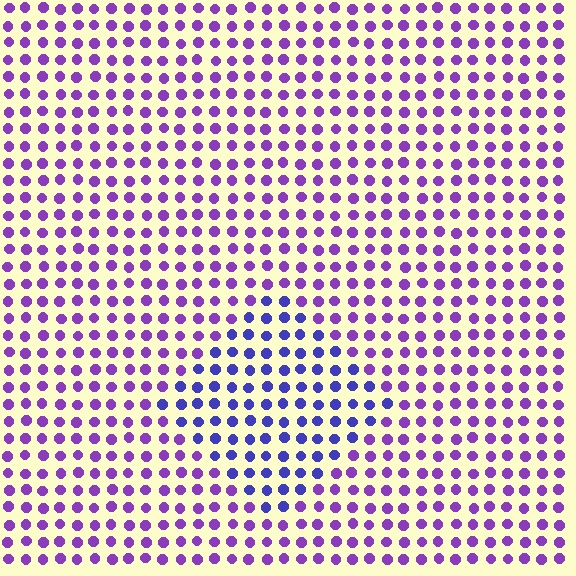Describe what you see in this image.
The image is filled with small purple elements in a uniform arrangement. A diamond-shaped region is visible where the elements are tinted to a slightly different hue, forming a subtle color boundary.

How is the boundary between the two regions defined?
The boundary is defined purely by a slight shift in hue (about 36 degrees). Spacing, size, and orientation are identical on both sides.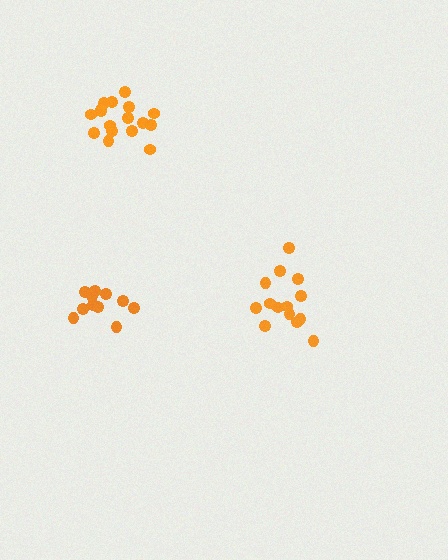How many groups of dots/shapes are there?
There are 3 groups.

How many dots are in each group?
Group 1: 14 dots, Group 2: 11 dots, Group 3: 17 dots (42 total).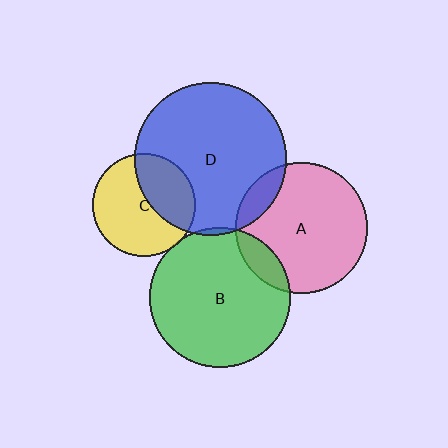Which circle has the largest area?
Circle D (blue).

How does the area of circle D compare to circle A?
Approximately 1.3 times.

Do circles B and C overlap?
Yes.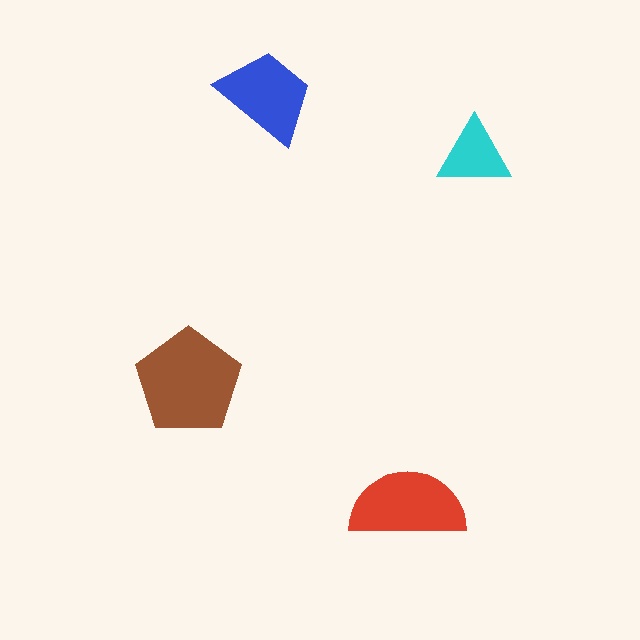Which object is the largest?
The brown pentagon.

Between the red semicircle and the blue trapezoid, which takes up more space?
The red semicircle.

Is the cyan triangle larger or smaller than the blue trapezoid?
Smaller.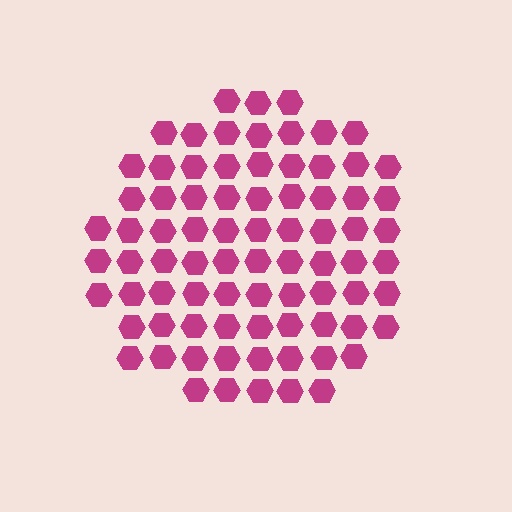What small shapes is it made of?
It is made of small hexagons.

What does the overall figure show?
The overall figure shows a circle.